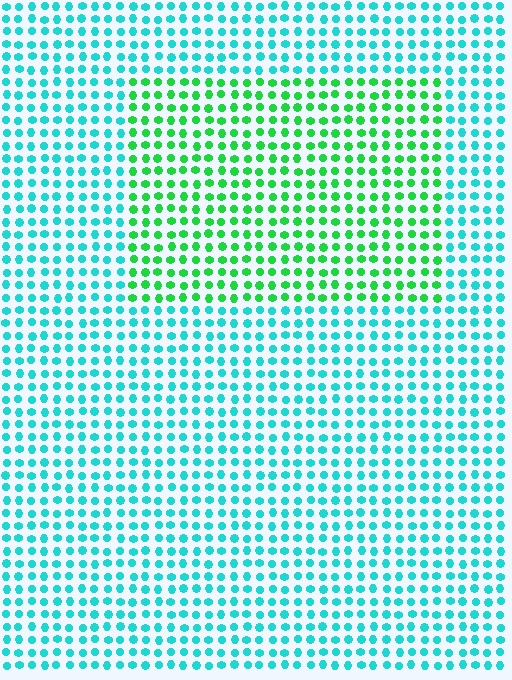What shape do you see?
I see a rectangle.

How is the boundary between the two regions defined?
The boundary is defined purely by a slight shift in hue (about 47 degrees). Spacing, size, and orientation are identical on both sides.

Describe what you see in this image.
The image is filled with small cyan elements in a uniform arrangement. A rectangle-shaped region is visible where the elements are tinted to a slightly different hue, forming a subtle color boundary.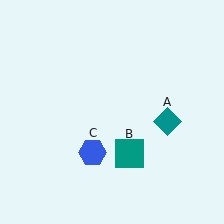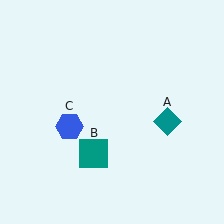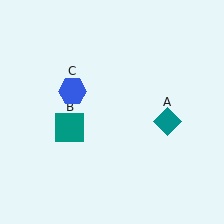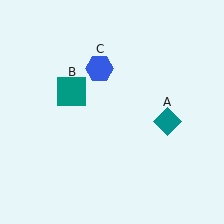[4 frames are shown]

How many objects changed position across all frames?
2 objects changed position: teal square (object B), blue hexagon (object C).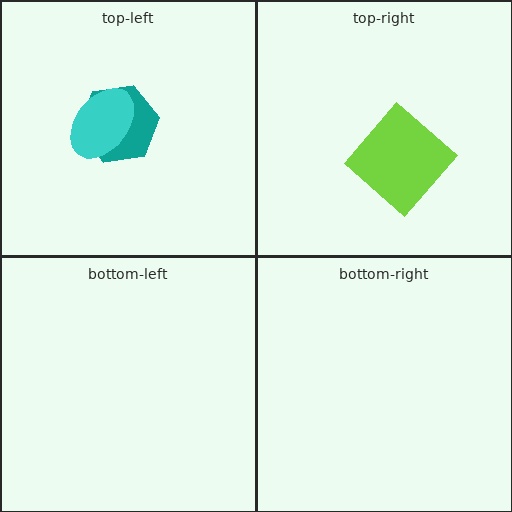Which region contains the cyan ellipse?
The top-left region.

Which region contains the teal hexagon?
The top-left region.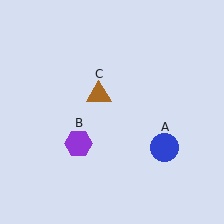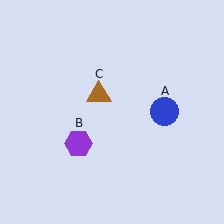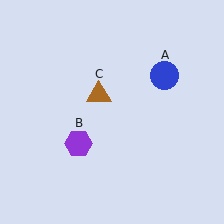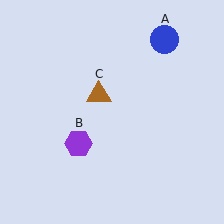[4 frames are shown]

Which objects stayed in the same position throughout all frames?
Purple hexagon (object B) and brown triangle (object C) remained stationary.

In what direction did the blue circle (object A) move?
The blue circle (object A) moved up.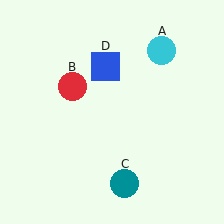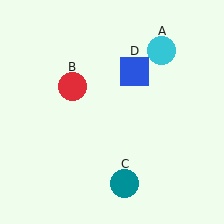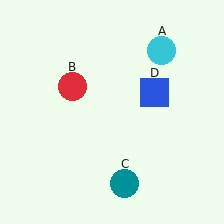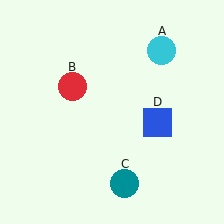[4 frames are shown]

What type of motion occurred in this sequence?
The blue square (object D) rotated clockwise around the center of the scene.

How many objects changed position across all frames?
1 object changed position: blue square (object D).